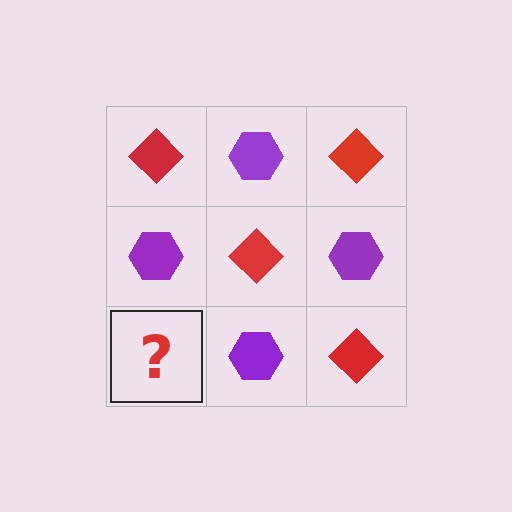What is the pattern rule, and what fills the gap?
The rule is that it alternates red diamond and purple hexagon in a checkerboard pattern. The gap should be filled with a red diamond.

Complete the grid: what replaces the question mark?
The question mark should be replaced with a red diamond.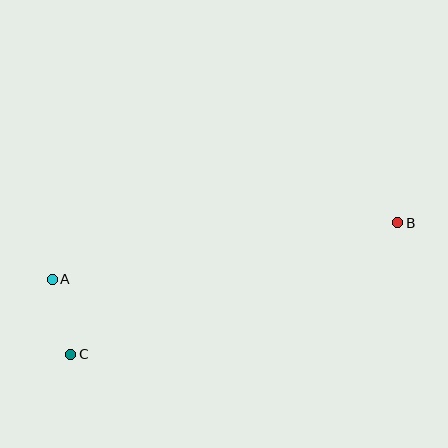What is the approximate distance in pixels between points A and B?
The distance between A and B is approximately 350 pixels.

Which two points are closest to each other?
Points A and C are closest to each other.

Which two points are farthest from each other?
Points B and C are farthest from each other.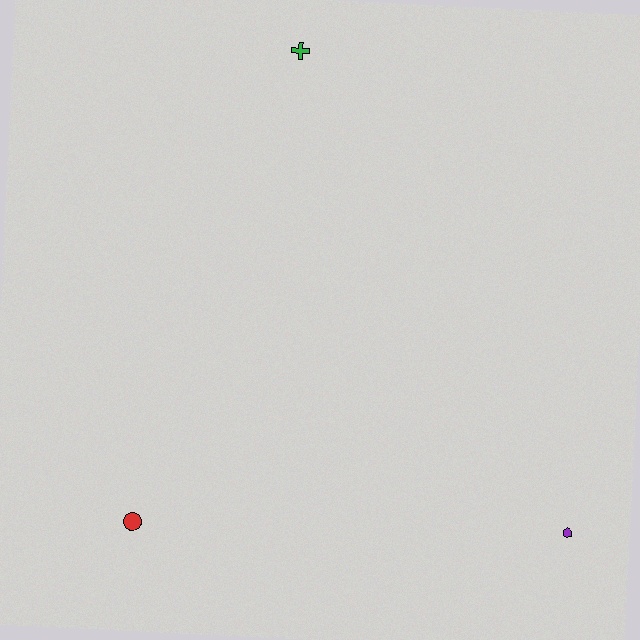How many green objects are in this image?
There is 1 green object.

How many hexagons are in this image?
There is 1 hexagon.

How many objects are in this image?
There are 3 objects.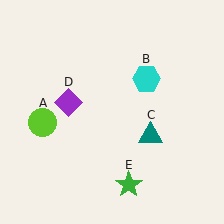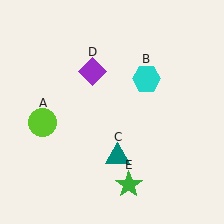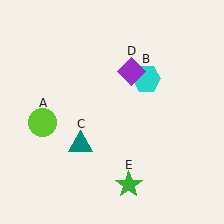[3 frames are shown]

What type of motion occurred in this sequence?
The teal triangle (object C), purple diamond (object D) rotated clockwise around the center of the scene.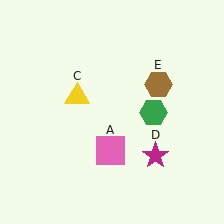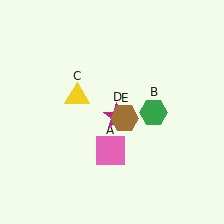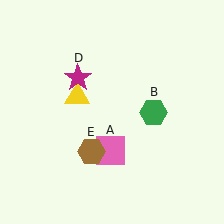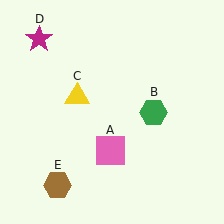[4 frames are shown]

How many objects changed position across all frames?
2 objects changed position: magenta star (object D), brown hexagon (object E).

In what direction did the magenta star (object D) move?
The magenta star (object D) moved up and to the left.